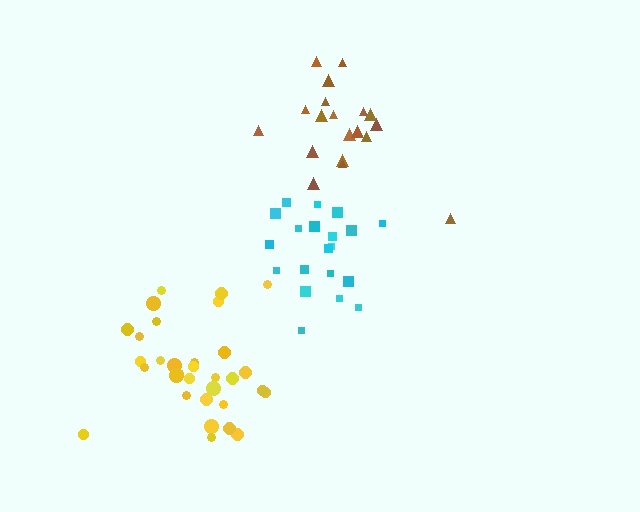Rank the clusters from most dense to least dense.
brown, yellow, cyan.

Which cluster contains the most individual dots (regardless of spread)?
Yellow (32).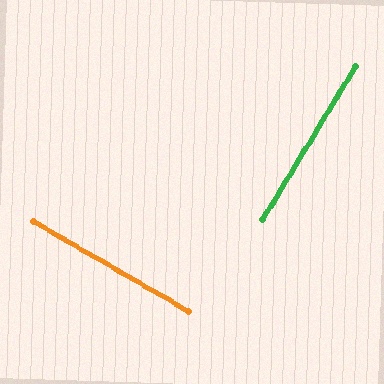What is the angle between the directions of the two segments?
Approximately 89 degrees.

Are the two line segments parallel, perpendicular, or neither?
Perpendicular — they meet at approximately 89°.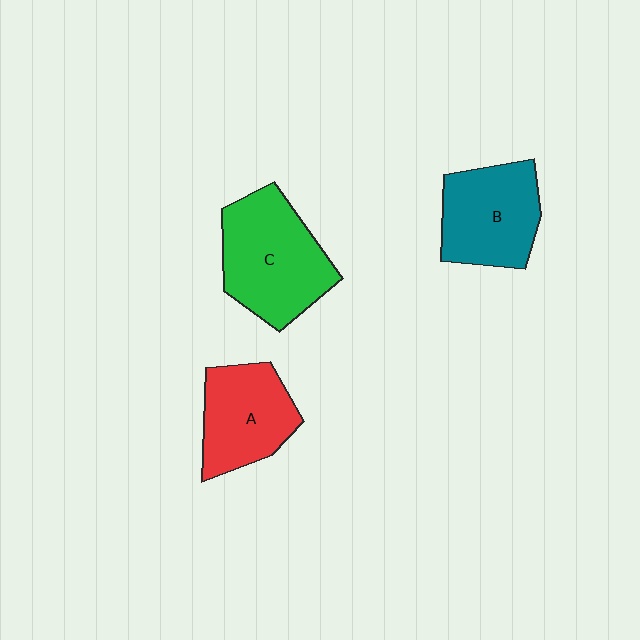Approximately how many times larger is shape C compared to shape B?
Approximately 1.2 times.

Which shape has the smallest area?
Shape A (red).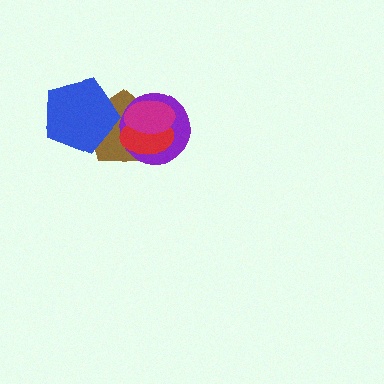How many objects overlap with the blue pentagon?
1 object overlaps with the blue pentagon.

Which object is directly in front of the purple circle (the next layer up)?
The red ellipse is directly in front of the purple circle.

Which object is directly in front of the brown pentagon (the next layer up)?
The purple circle is directly in front of the brown pentagon.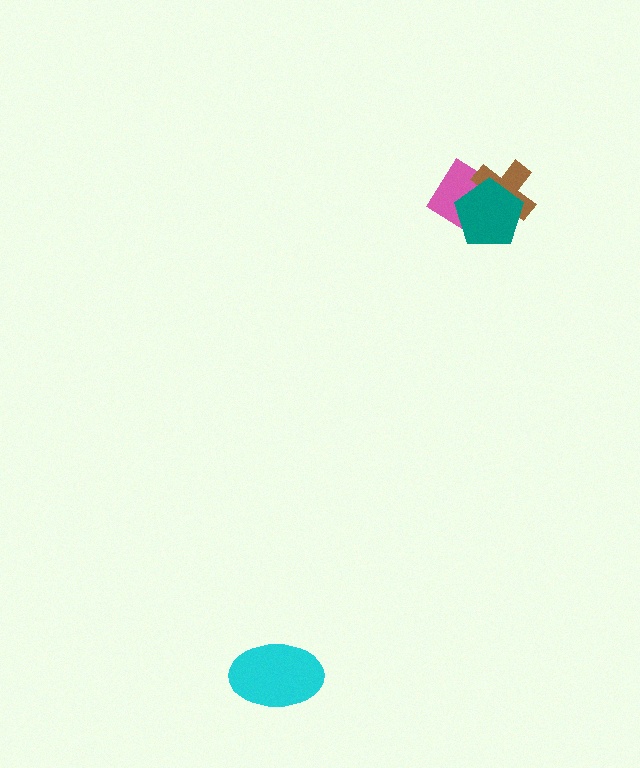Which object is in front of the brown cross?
The teal pentagon is in front of the brown cross.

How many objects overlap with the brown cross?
2 objects overlap with the brown cross.